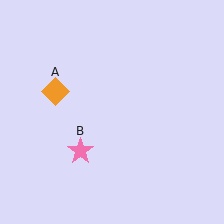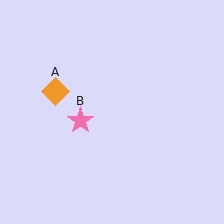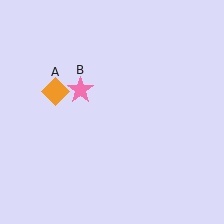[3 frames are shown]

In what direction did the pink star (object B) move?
The pink star (object B) moved up.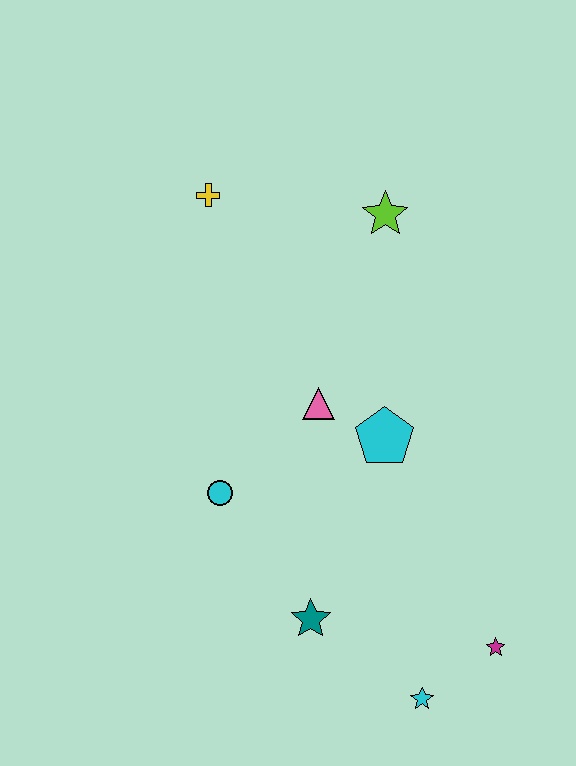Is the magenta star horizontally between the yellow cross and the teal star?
No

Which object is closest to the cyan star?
The magenta star is closest to the cyan star.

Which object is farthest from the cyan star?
The yellow cross is farthest from the cyan star.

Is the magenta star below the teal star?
Yes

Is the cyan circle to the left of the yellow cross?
No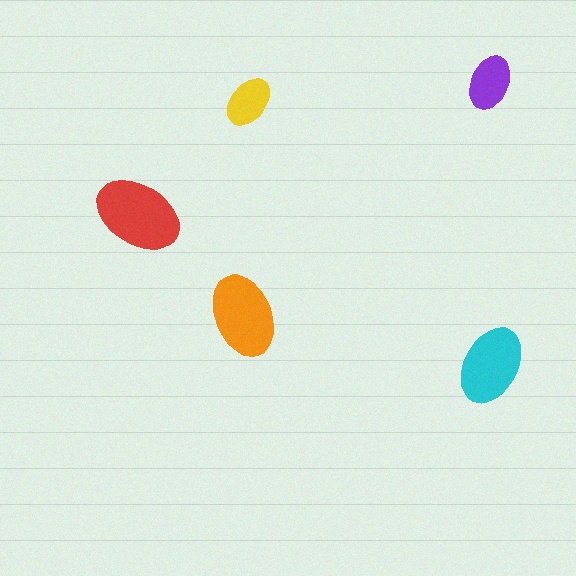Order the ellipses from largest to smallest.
the red one, the orange one, the cyan one, the purple one, the yellow one.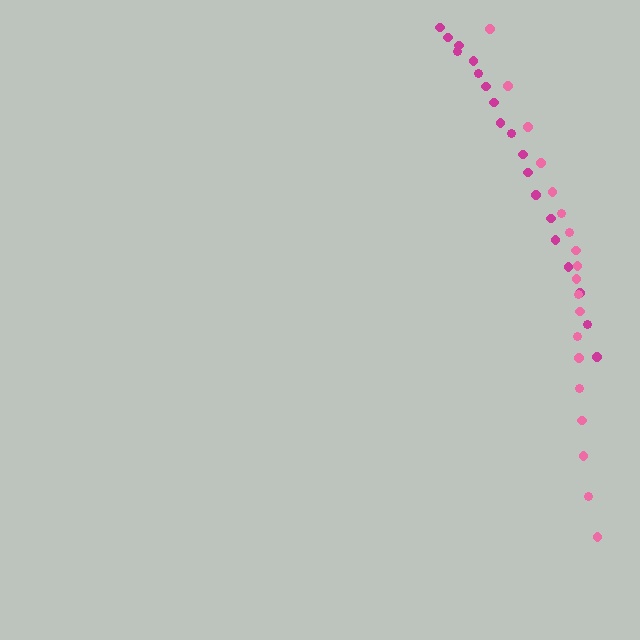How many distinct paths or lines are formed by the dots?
There are 2 distinct paths.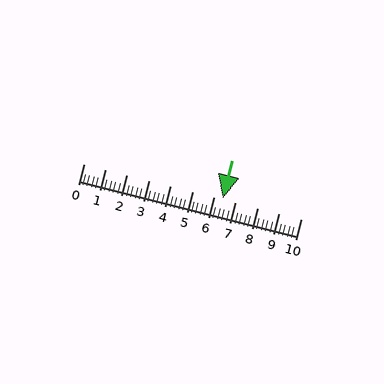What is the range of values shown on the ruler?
The ruler shows values from 0 to 10.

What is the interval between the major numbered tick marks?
The major tick marks are spaced 1 units apart.